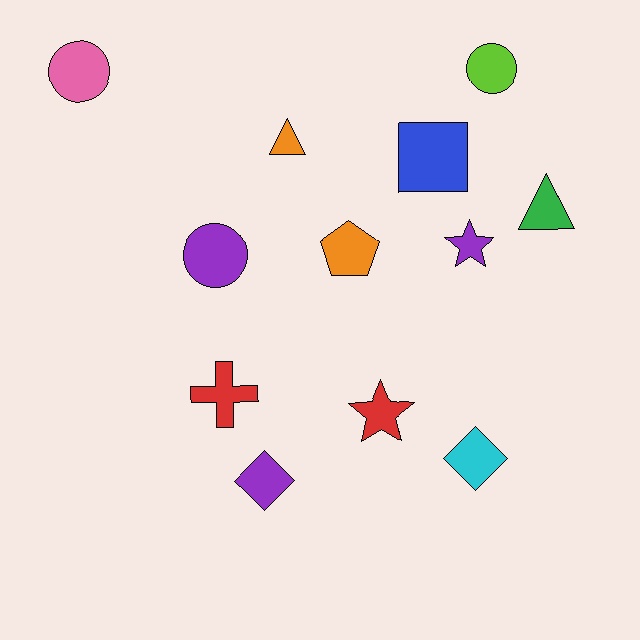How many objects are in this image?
There are 12 objects.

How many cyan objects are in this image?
There is 1 cyan object.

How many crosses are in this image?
There is 1 cross.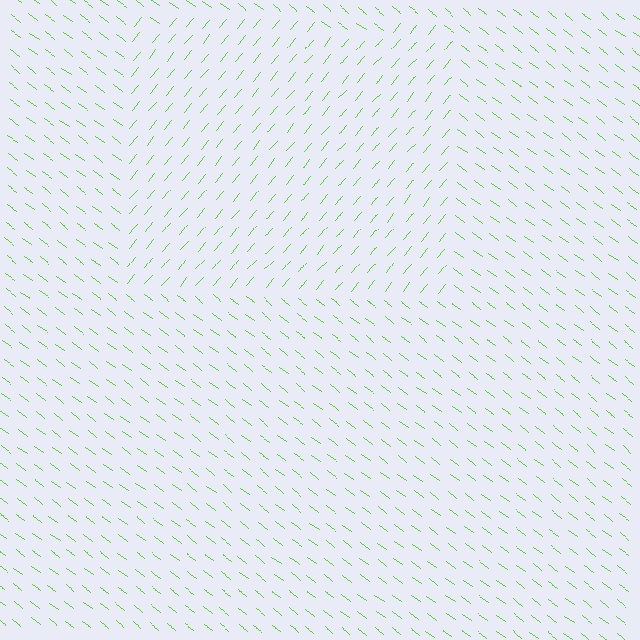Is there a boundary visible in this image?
Yes, there is a texture boundary formed by a change in line orientation.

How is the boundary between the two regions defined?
The boundary is defined purely by a change in line orientation (approximately 86 degrees difference). All lines are the same color and thickness.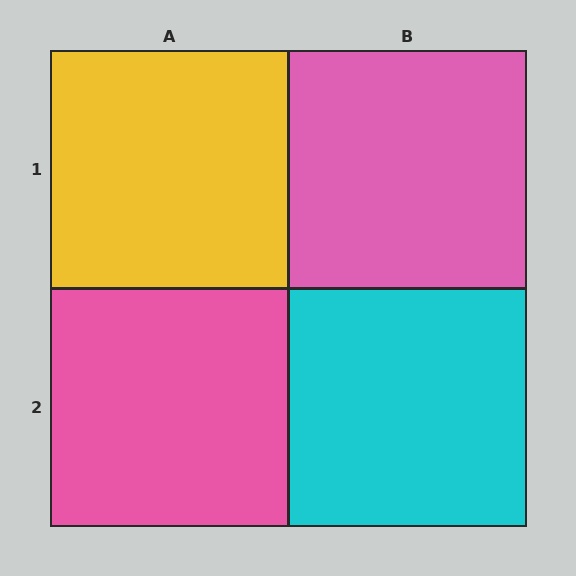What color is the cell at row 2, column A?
Pink.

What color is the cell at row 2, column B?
Cyan.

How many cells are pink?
2 cells are pink.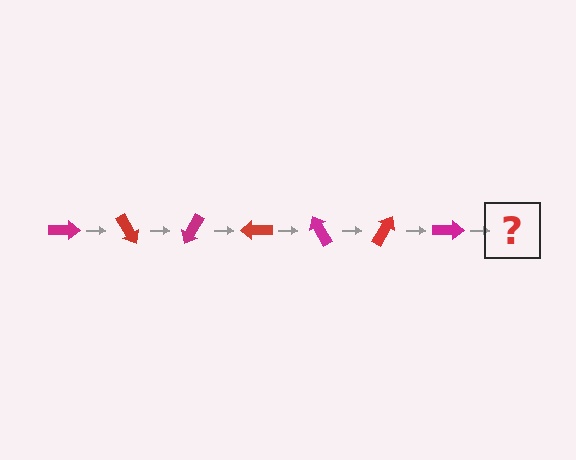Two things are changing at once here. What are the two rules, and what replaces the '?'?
The two rules are that it rotates 60 degrees each step and the color cycles through magenta and red. The '?' should be a red arrow, rotated 420 degrees from the start.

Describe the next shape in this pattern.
It should be a red arrow, rotated 420 degrees from the start.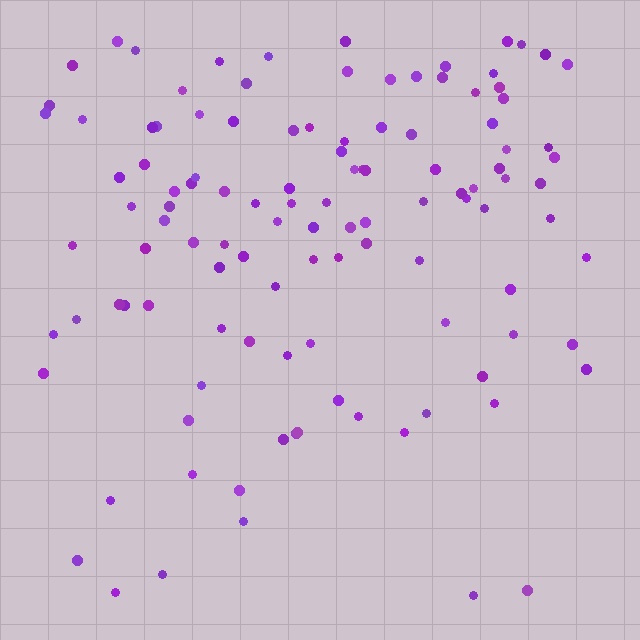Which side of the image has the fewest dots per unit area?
The bottom.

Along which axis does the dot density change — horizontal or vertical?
Vertical.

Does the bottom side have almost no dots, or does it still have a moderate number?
Still a moderate number, just noticeably fewer than the top.